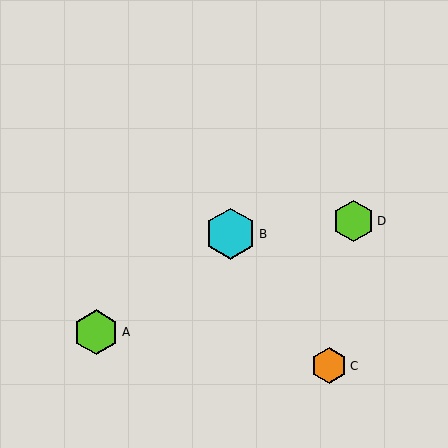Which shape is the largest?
The cyan hexagon (labeled B) is the largest.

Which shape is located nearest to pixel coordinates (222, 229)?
The cyan hexagon (labeled B) at (231, 234) is nearest to that location.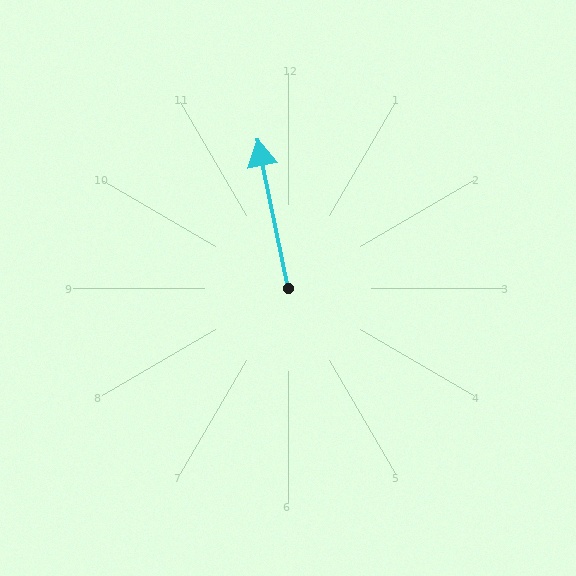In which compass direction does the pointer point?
North.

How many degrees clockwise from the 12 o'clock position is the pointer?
Approximately 348 degrees.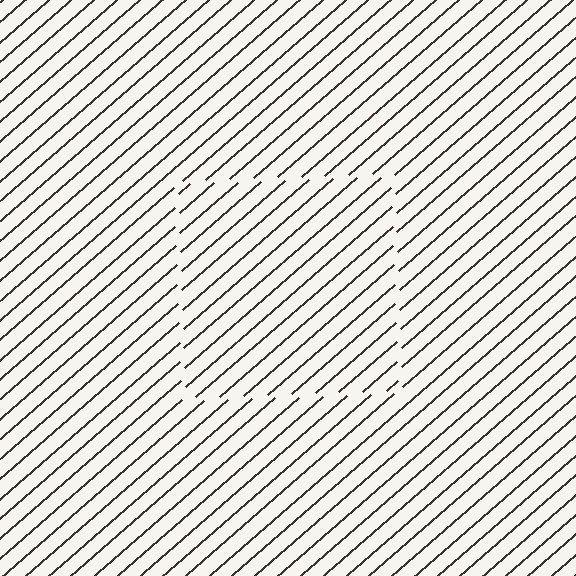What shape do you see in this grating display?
An illusory square. The interior of the shape contains the same grating, shifted by half a period — the contour is defined by the phase discontinuity where line-ends from the inner and outer gratings abut.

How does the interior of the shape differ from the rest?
The interior of the shape contains the same grating, shifted by half a period — the contour is defined by the phase discontinuity where line-ends from the inner and outer gratings abut.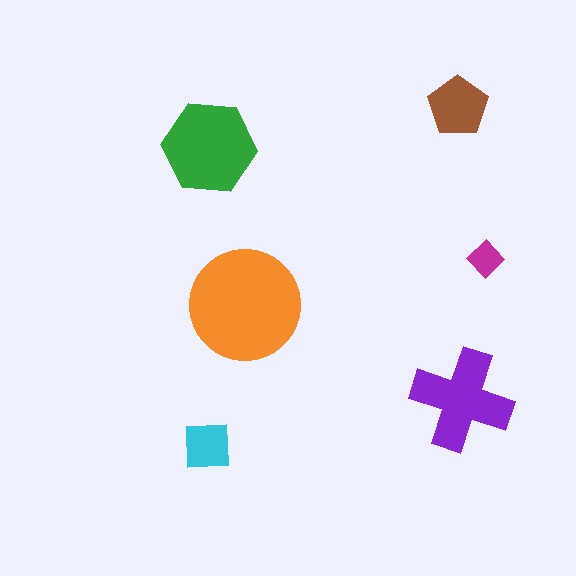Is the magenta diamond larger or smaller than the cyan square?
Smaller.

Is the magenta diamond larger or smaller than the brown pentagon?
Smaller.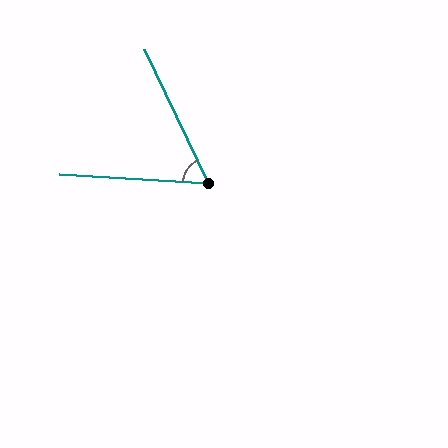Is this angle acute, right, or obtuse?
It is acute.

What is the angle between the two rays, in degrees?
Approximately 61 degrees.